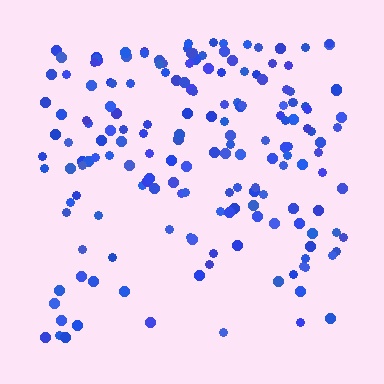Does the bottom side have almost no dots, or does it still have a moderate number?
Still a moderate number, just noticeably fewer than the top.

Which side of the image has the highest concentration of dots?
The top.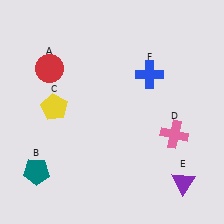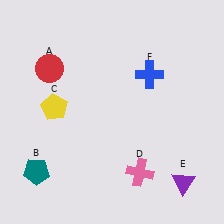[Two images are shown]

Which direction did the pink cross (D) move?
The pink cross (D) moved down.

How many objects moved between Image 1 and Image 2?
1 object moved between the two images.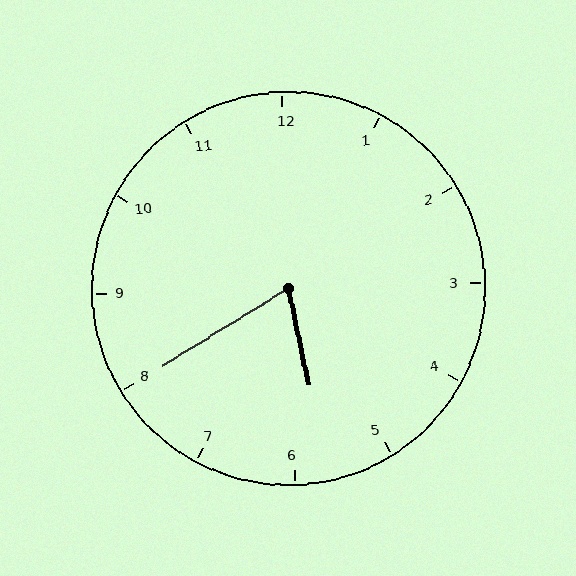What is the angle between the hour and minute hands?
Approximately 70 degrees.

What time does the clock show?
5:40.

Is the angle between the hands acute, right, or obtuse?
It is acute.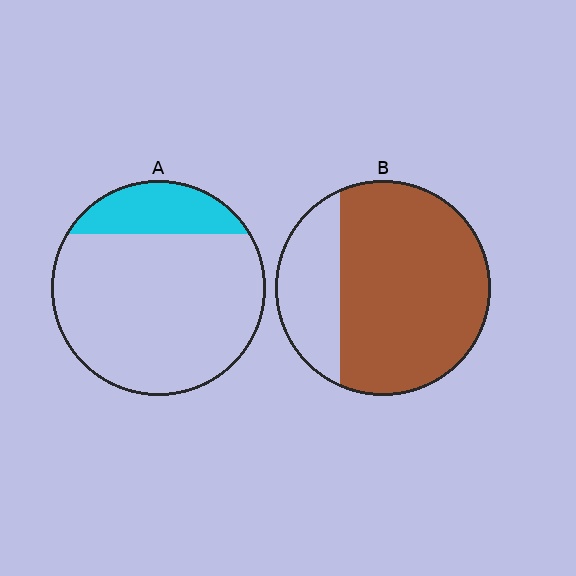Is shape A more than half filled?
No.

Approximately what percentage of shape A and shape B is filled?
A is approximately 20% and B is approximately 75%.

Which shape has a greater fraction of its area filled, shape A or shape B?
Shape B.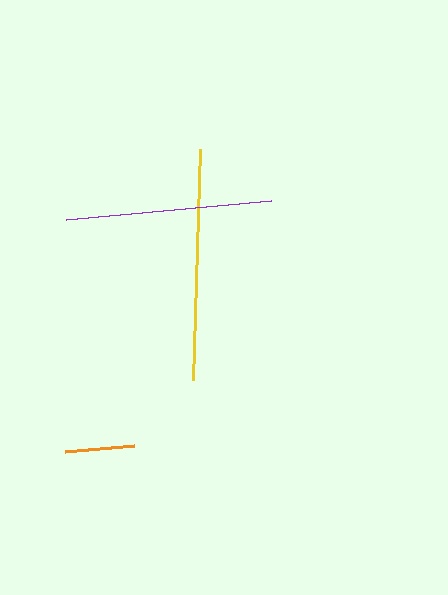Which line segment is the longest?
The yellow line is the longest at approximately 231 pixels.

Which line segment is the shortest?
The orange line is the shortest at approximately 70 pixels.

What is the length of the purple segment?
The purple segment is approximately 207 pixels long.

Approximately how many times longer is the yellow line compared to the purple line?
The yellow line is approximately 1.1 times the length of the purple line.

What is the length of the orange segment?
The orange segment is approximately 70 pixels long.